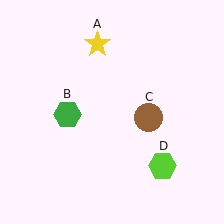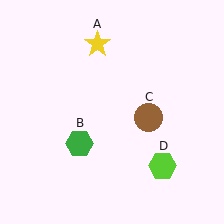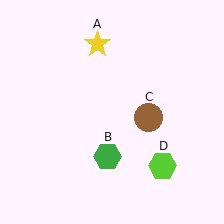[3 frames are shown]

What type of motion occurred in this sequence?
The green hexagon (object B) rotated counterclockwise around the center of the scene.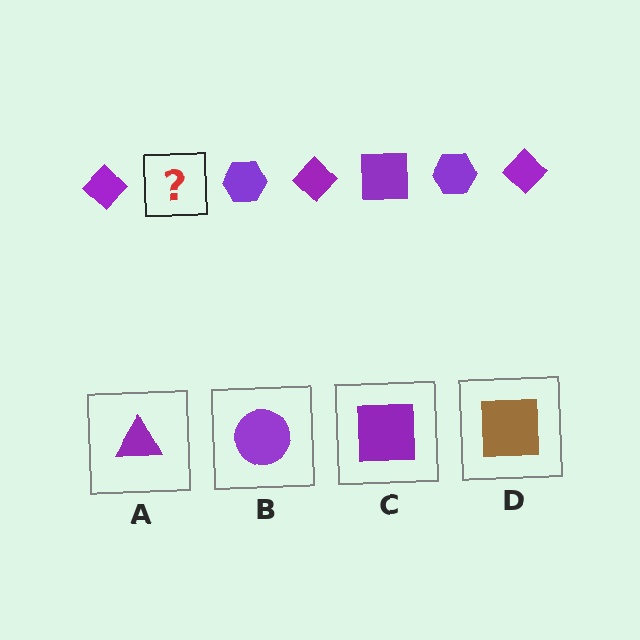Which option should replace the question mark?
Option C.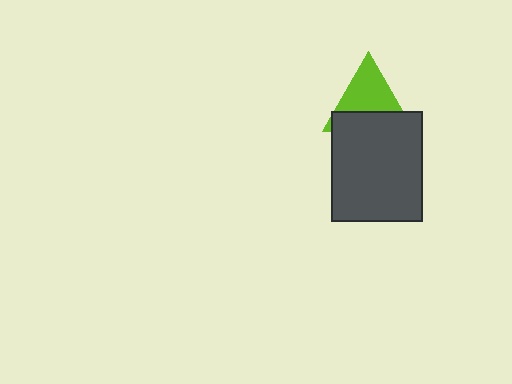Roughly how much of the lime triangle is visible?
About half of it is visible (roughly 59%).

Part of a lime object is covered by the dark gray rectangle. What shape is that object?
It is a triangle.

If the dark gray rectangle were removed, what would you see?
You would see the complete lime triangle.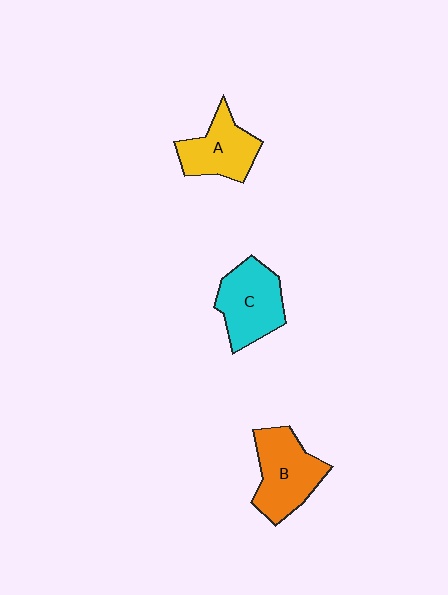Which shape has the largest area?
Shape B (orange).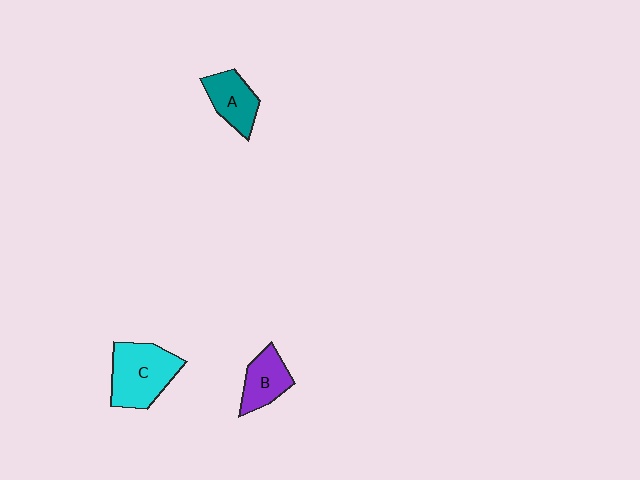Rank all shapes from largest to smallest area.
From largest to smallest: C (cyan), A (teal), B (purple).